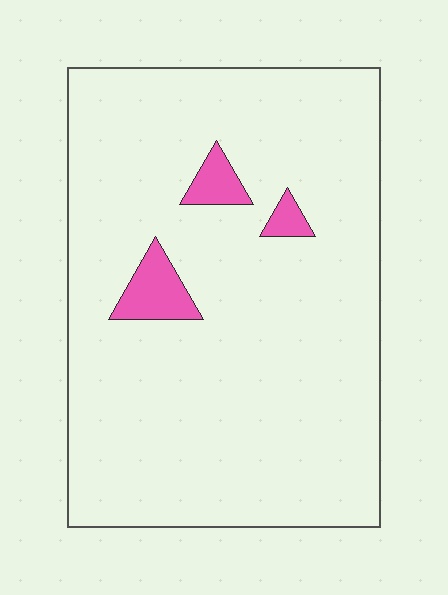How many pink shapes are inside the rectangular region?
3.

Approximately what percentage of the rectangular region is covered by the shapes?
Approximately 5%.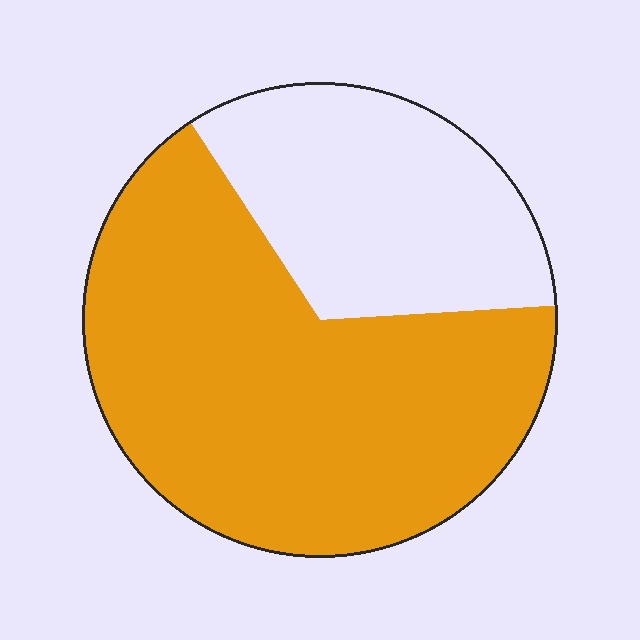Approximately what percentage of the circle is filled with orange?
Approximately 65%.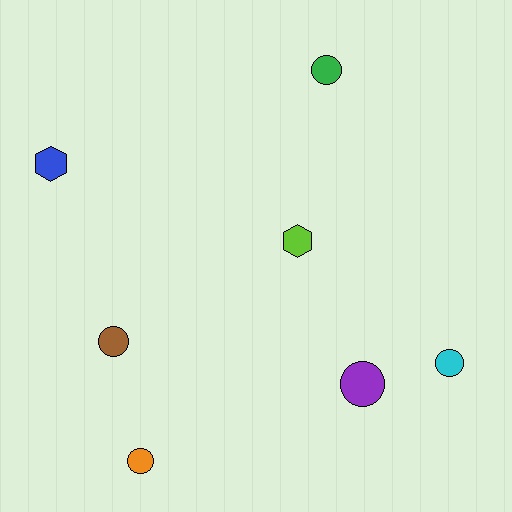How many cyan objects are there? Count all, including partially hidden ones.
There is 1 cyan object.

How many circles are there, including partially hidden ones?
There are 5 circles.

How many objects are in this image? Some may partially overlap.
There are 7 objects.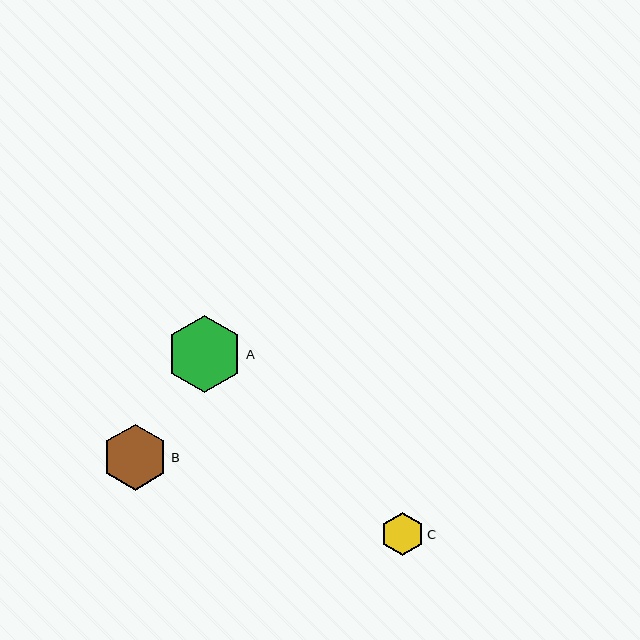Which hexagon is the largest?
Hexagon A is the largest with a size of approximately 76 pixels.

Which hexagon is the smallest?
Hexagon C is the smallest with a size of approximately 43 pixels.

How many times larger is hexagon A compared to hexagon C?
Hexagon A is approximately 1.8 times the size of hexagon C.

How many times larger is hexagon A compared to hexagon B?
Hexagon A is approximately 1.2 times the size of hexagon B.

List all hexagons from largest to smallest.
From largest to smallest: A, B, C.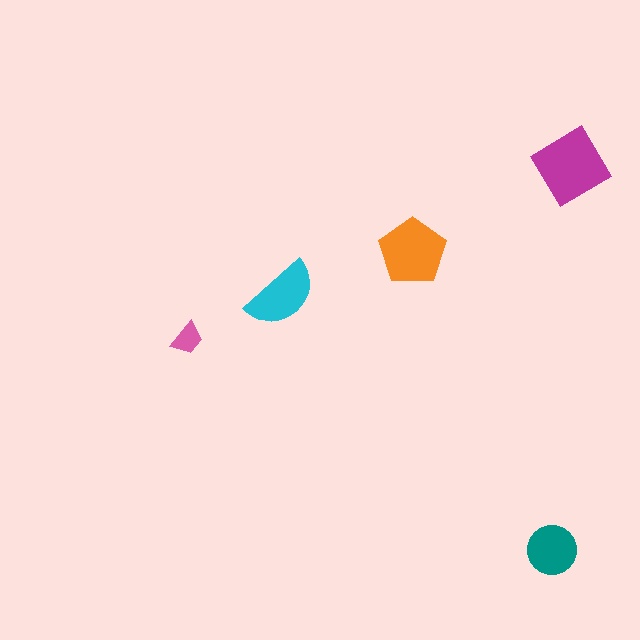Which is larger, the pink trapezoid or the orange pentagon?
The orange pentagon.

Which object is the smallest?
The pink trapezoid.